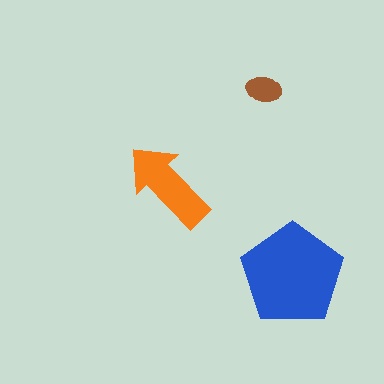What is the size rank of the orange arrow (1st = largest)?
2nd.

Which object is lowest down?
The blue pentagon is bottommost.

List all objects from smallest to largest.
The brown ellipse, the orange arrow, the blue pentagon.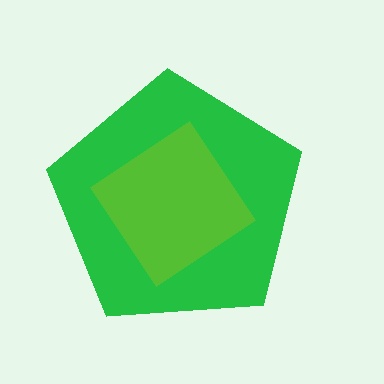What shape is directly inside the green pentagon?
The lime diamond.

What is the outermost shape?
The green pentagon.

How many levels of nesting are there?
2.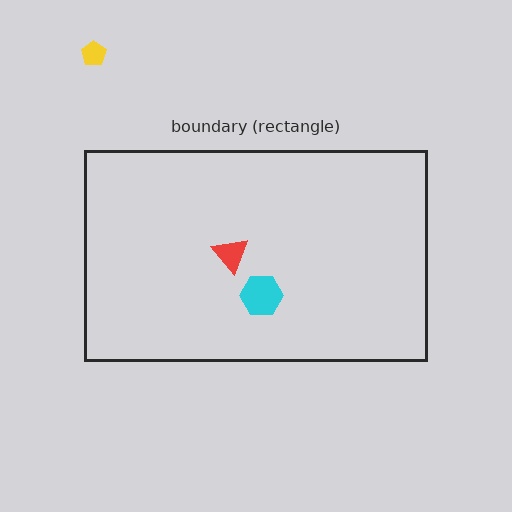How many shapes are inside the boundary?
2 inside, 1 outside.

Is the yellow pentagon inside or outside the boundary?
Outside.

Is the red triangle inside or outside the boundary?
Inside.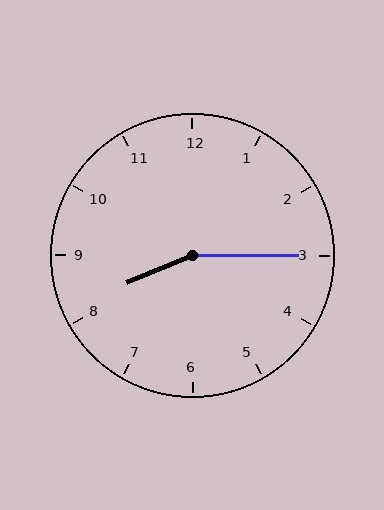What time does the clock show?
8:15.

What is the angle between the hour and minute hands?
Approximately 158 degrees.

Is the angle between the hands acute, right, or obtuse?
It is obtuse.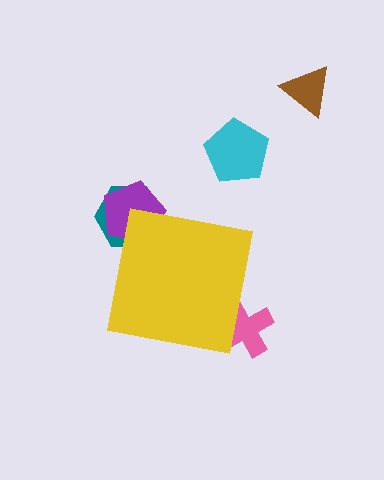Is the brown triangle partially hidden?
No, the brown triangle is fully visible.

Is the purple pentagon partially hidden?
Yes, the purple pentagon is partially hidden behind the yellow square.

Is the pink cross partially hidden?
Yes, the pink cross is partially hidden behind the yellow square.